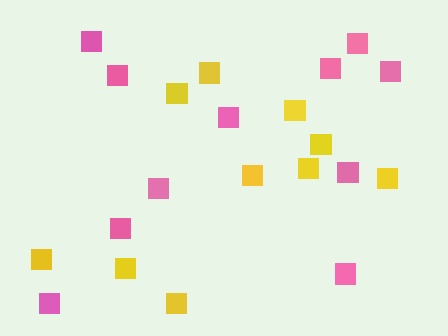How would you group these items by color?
There are 2 groups: one group of pink squares (11) and one group of yellow squares (10).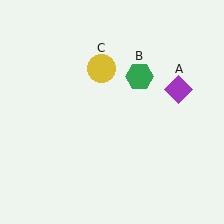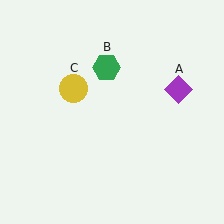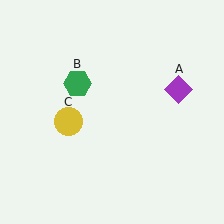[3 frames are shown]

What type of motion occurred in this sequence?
The green hexagon (object B), yellow circle (object C) rotated counterclockwise around the center of the scene.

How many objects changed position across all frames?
2 objects changed position: green hexagon (object B), yellow circle (object C).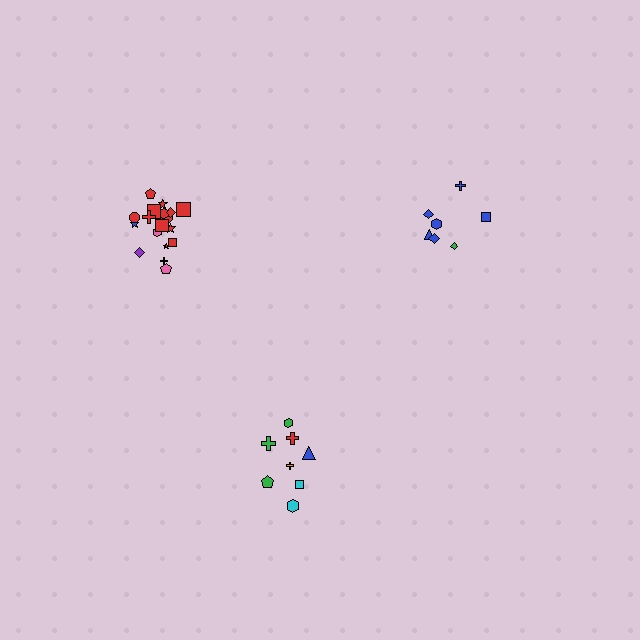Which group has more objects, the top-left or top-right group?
The top-left group.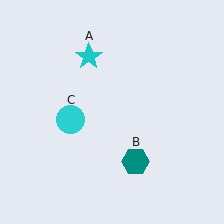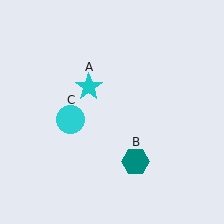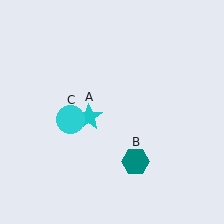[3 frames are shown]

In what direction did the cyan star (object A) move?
The cyan star (object A) moved down.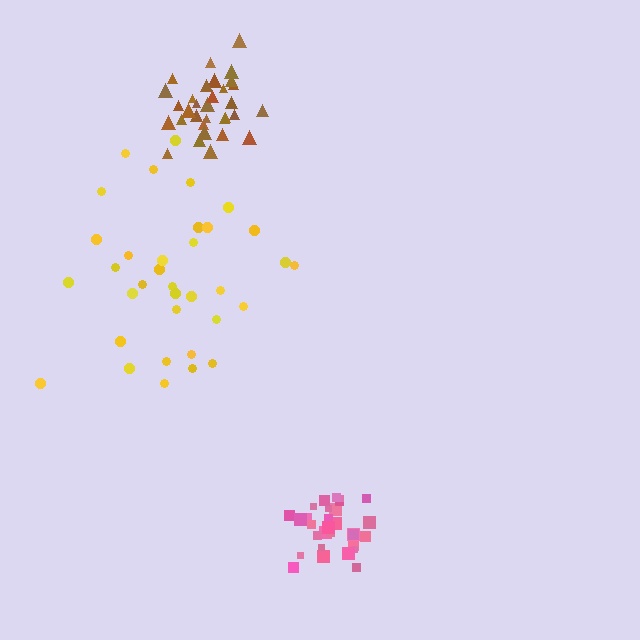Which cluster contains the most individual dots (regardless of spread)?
Yellow (35).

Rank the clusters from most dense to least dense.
pink, brown, yellow.